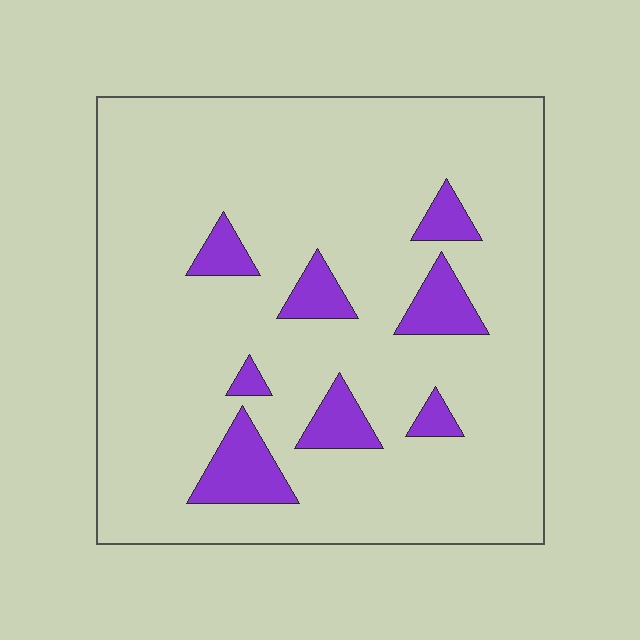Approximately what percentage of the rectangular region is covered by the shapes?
Approximately 10%.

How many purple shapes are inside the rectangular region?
8.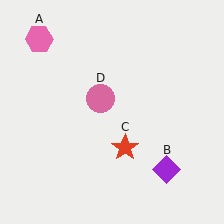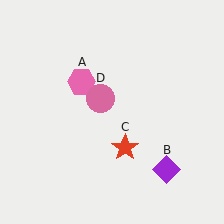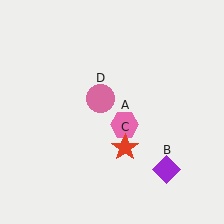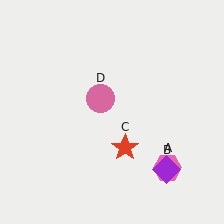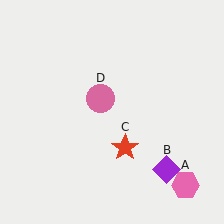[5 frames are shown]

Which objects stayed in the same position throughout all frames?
Purple diamond (object B) and red star (object C) and pink circle (object D) remained stationary.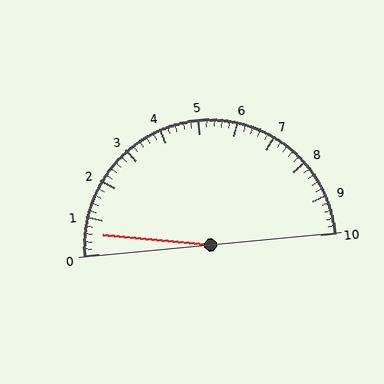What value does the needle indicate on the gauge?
The needle indicates approximately 0.6.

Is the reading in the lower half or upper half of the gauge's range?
The reading is in the lower half of the range (0 to 10).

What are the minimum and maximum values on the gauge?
The gauge ranges from 0 to 10.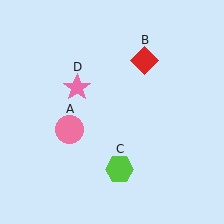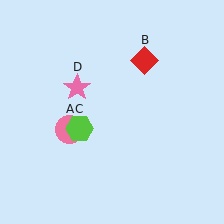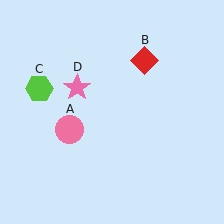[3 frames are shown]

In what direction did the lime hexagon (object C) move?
The lime hexagon (object C) moved up and to the left.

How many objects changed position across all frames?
1 object changed position: lime hexagon (object C).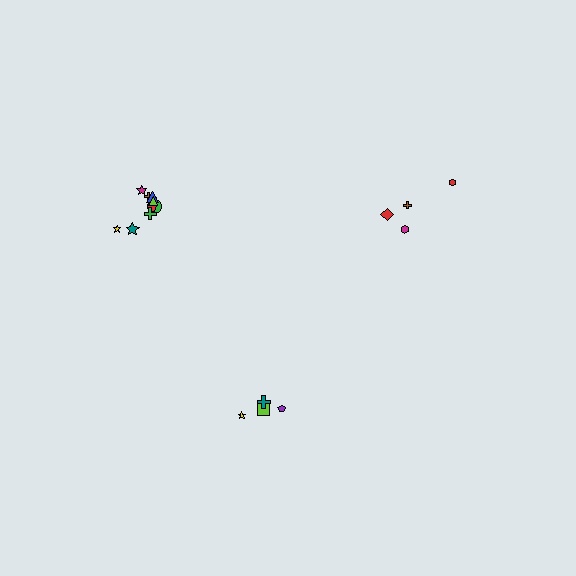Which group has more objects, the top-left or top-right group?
The top-left group.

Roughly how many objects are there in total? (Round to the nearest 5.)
Roughly 20 objects in total.